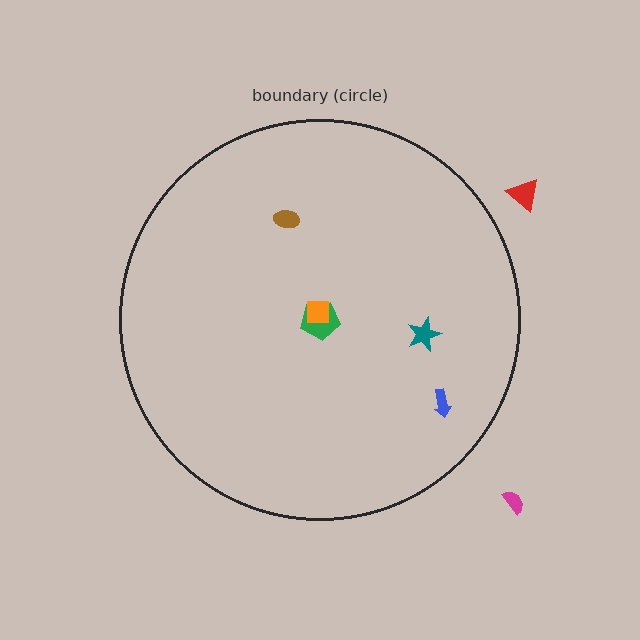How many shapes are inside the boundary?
5 inside, 2 outside.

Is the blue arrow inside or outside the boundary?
Inside.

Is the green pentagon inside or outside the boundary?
Inside.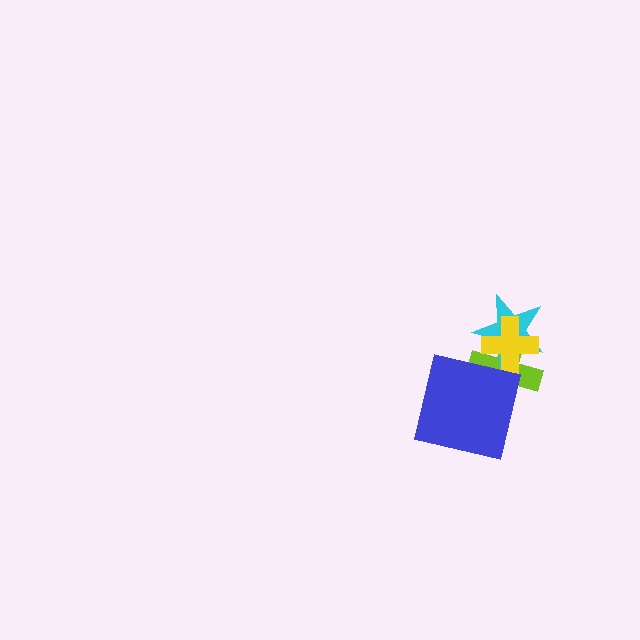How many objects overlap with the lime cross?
3 objects overlap with the lime cross.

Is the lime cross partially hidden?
Yes, it is partially covered by another shape.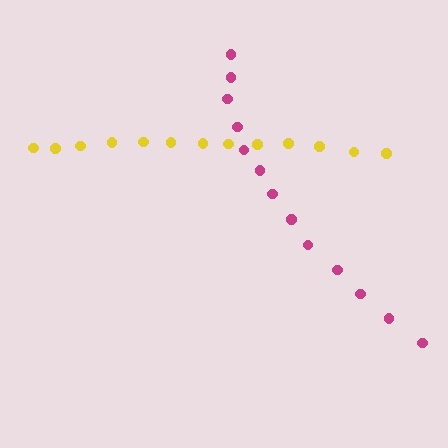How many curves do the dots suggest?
There are 2 distinct paths.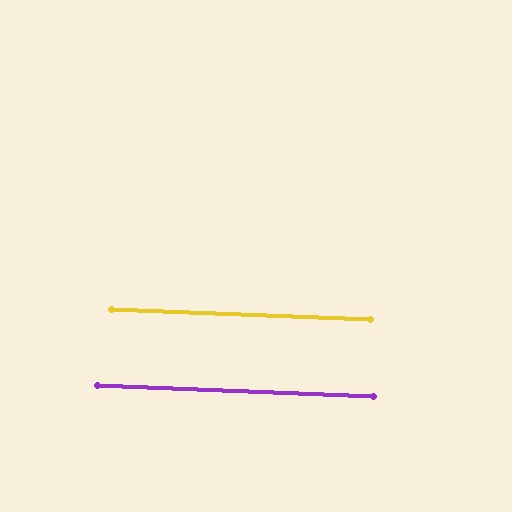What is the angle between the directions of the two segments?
Approximately 0 degrees.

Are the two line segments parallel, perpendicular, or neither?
Parallel — their directions differ by only 0.1°.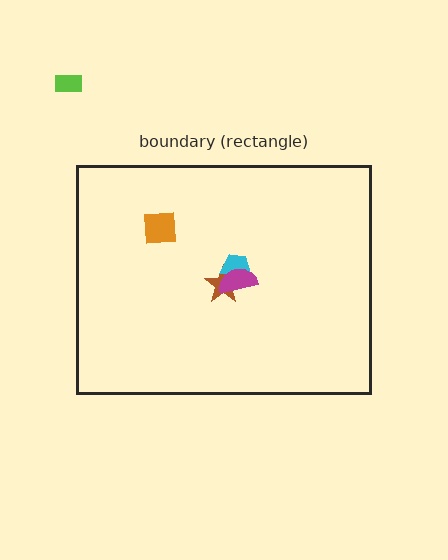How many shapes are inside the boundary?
4 inside, 1 outside.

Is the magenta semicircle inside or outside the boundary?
Inside.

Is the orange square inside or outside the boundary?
Inside.